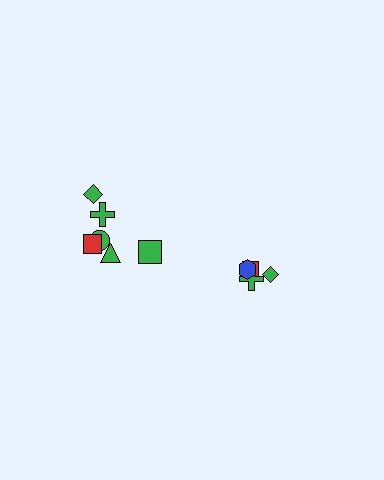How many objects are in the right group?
There are 4 objects.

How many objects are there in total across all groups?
There are 10 objects.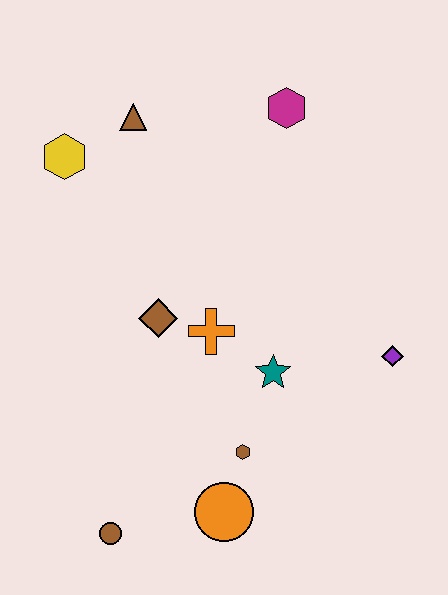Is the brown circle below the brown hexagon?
Yes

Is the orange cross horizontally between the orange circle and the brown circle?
Yes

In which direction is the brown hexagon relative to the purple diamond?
The brown hexagon is to the left of the purple diamond.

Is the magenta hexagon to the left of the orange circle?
No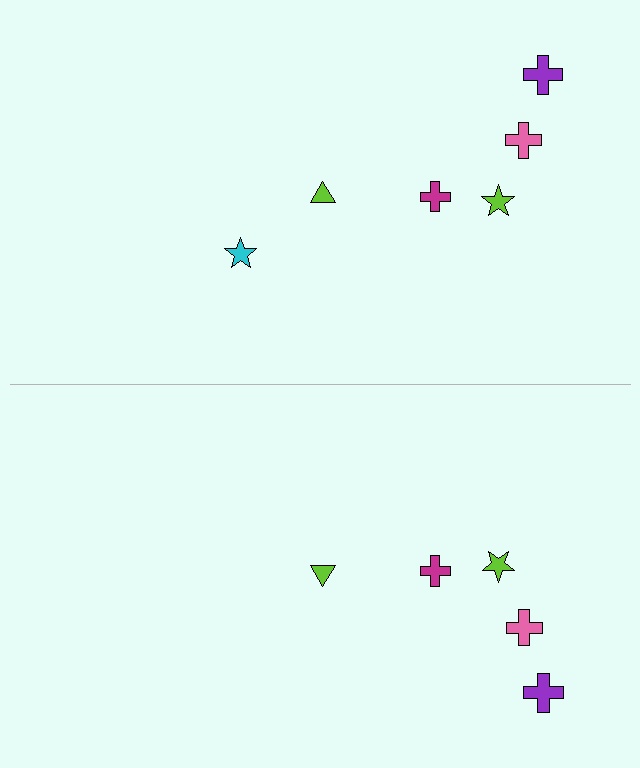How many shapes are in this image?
There are 11 shapes in this image.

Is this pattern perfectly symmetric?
No, the pattern is not perfectly symmetric. A cyan star is missing from the bottom side.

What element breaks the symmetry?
A cyan star is missing from the bottom side.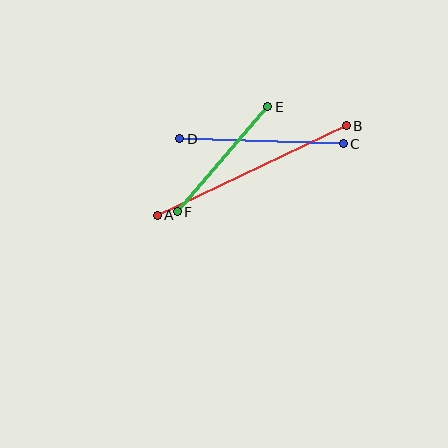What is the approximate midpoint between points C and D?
The midpoint is at approximately (261, 141) pixels.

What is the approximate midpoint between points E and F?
The midpoint is at approximately (223, 159) pixels.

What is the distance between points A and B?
The distance is approximately 209 pixels.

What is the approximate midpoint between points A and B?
The midpoint is at approximately (252, 170) pixels.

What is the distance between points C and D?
The distance is approximately 164 pixels.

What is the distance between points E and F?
The distance is approximately 139 pixels.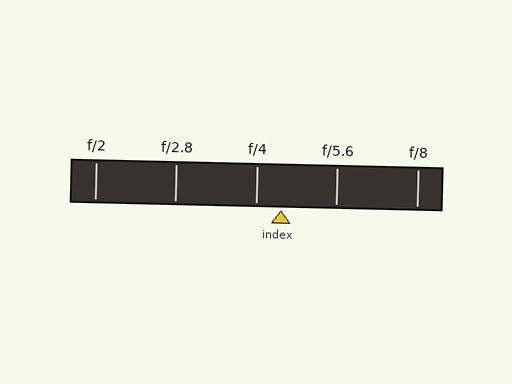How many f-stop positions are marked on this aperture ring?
There are 5 f-stop positions marked.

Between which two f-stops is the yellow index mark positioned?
The index mark is between f/4 and f/5.6.